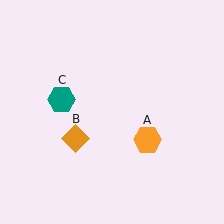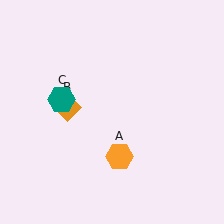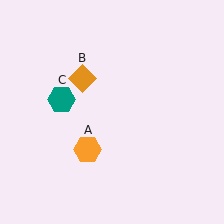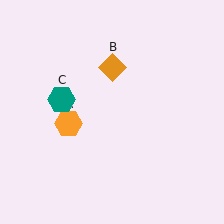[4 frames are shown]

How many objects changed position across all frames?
2 objects changed position: orange hexagon (object A), orange diamond (object B).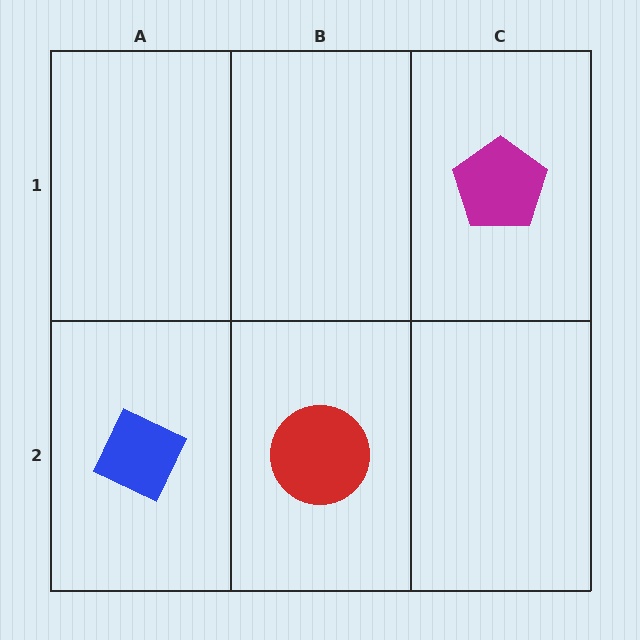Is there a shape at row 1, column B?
No, that cell is empty.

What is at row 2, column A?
A blue diamond.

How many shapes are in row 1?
1 shape.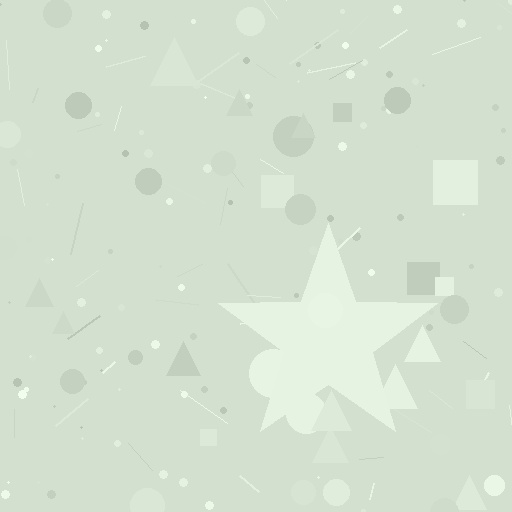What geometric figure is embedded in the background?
A star is embedded in the background.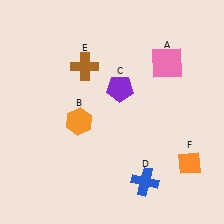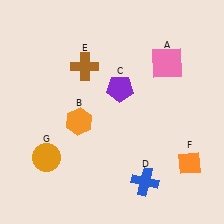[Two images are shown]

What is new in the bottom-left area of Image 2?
An orange circle (G) was added in the bottom-left area of Image 2.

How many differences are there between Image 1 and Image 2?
There is 1 difference between the two images.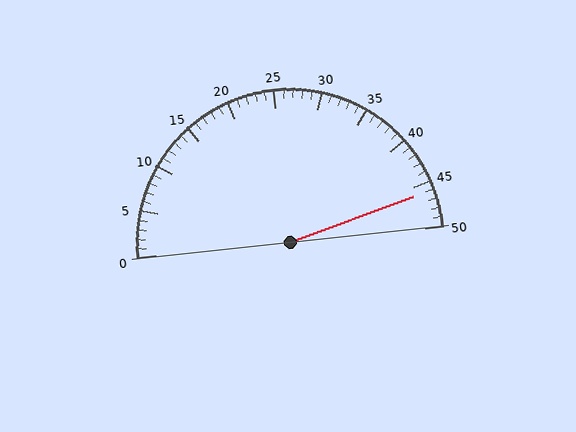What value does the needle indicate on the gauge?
The needle indicates approximately 46.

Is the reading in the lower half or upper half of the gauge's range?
The reading is in the upper half of the range (0 to 50).